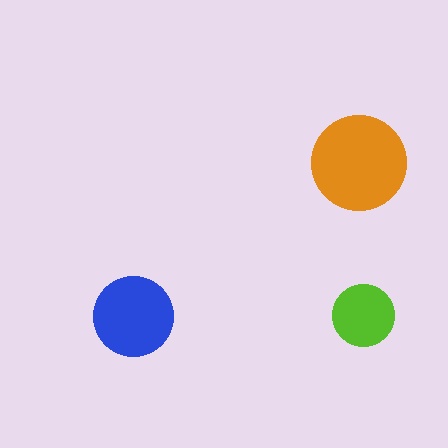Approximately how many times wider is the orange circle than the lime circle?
About 1.5 times wider.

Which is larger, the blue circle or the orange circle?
The orange one.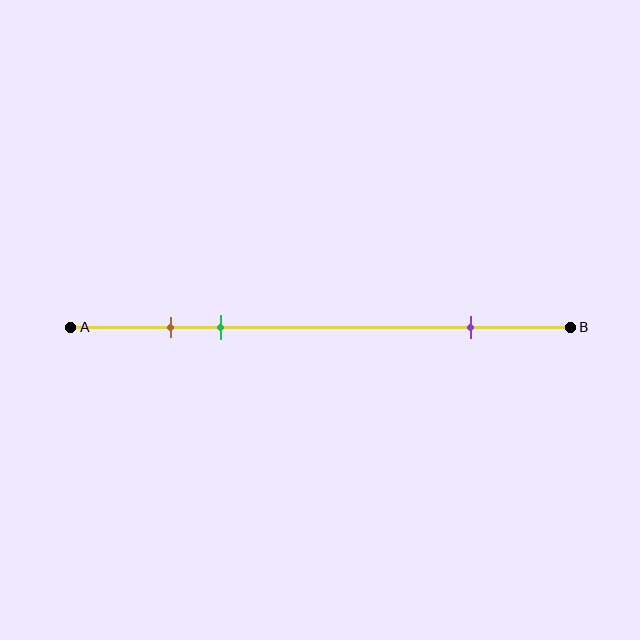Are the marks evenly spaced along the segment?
No, the marks are not evenly spaced.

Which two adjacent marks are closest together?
The brown and green marks are the closest adjacent pair.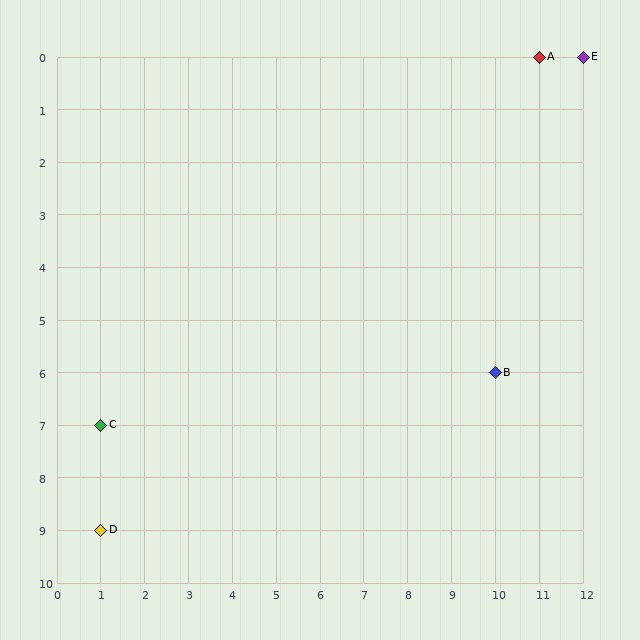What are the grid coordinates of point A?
Point A is at grid coordinates (11, 0).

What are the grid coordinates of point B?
Point B is at grid coordinates (10, 6).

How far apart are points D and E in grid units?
Points D and E are 11 columns and 9 rows apart (about 14.2 grid units diagonally).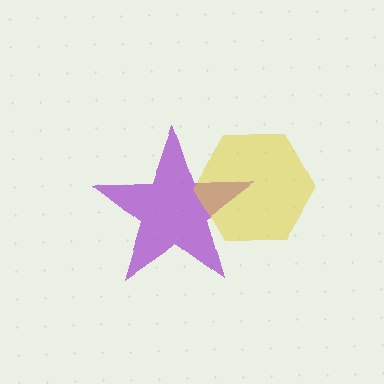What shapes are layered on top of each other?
The layered shapes are: a purple star, a yellow hexagon.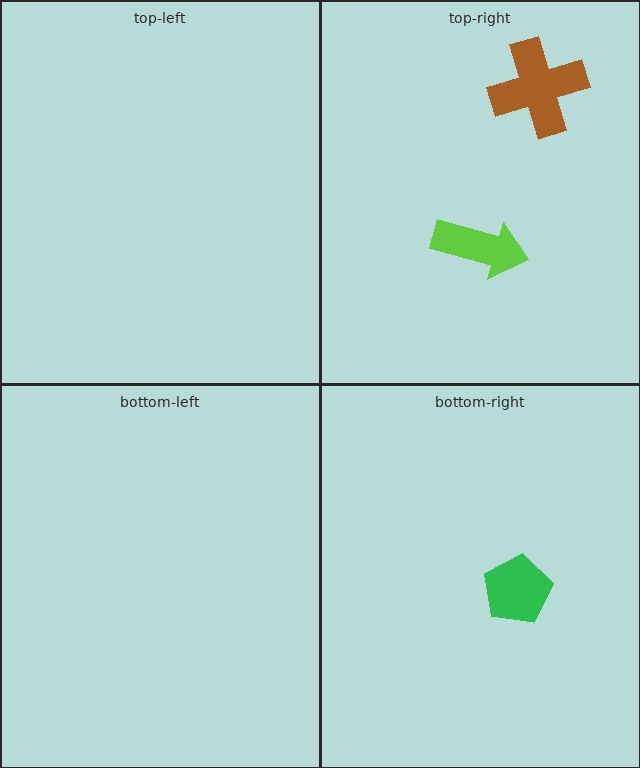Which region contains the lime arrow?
The top-right region.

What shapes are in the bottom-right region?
The green pentagon.